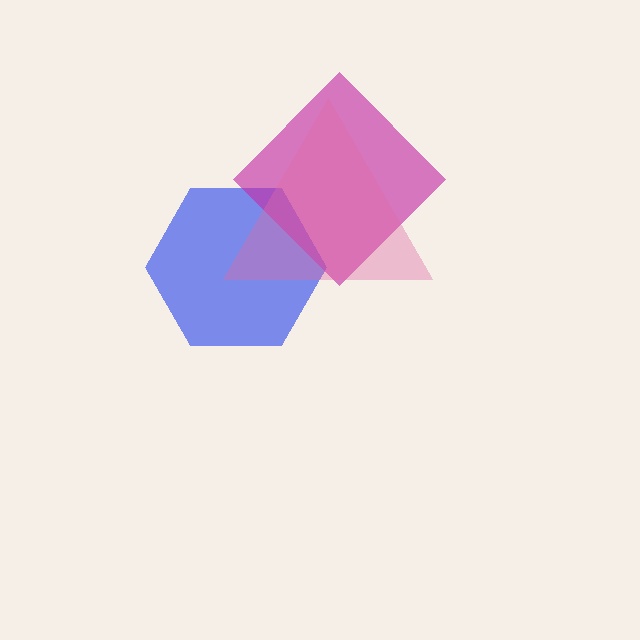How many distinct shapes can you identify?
There are 3 distinct shapes: a blue hexagon, a magenta diamond, a pink triangle.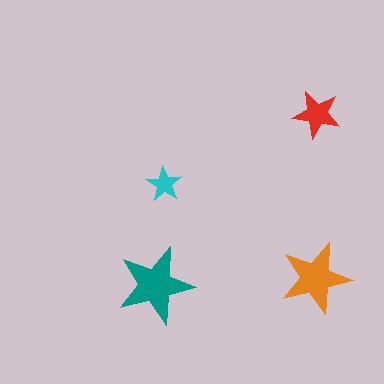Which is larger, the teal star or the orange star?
The teal one.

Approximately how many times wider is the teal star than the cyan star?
About 2 times wider.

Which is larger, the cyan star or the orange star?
The orange one.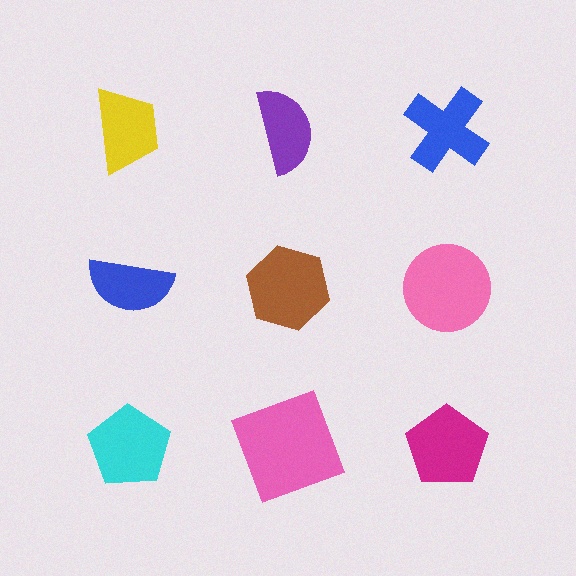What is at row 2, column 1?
A blue semicircle.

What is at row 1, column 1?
A yellow trapezoid.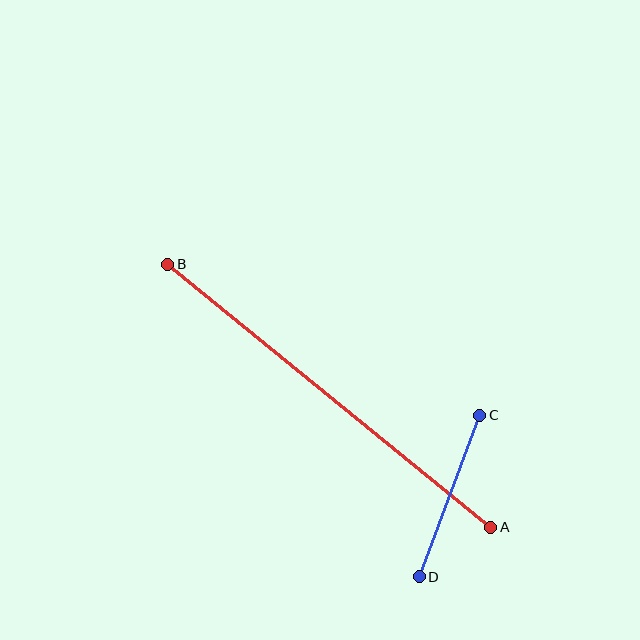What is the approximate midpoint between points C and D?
The midpoint is at approximately (450, 496) pixels.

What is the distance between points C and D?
The distance is approximately 172 pixels.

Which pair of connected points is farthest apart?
Points A and B are farthest apart.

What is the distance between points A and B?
The distance is approximately 416 pixels.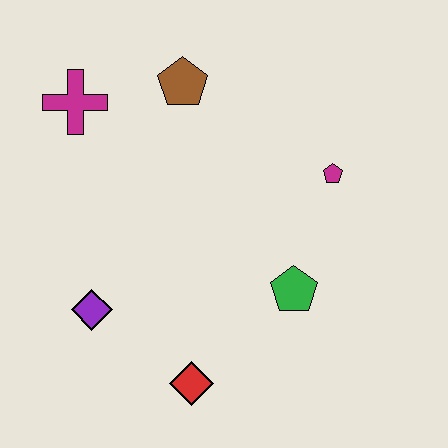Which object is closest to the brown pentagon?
The magenta cross is closest to the brown pentagon.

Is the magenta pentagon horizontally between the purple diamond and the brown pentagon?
No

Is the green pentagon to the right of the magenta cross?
Yes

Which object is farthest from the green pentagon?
The magenta cross is farthest from the green pentagon.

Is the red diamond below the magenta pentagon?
Yes